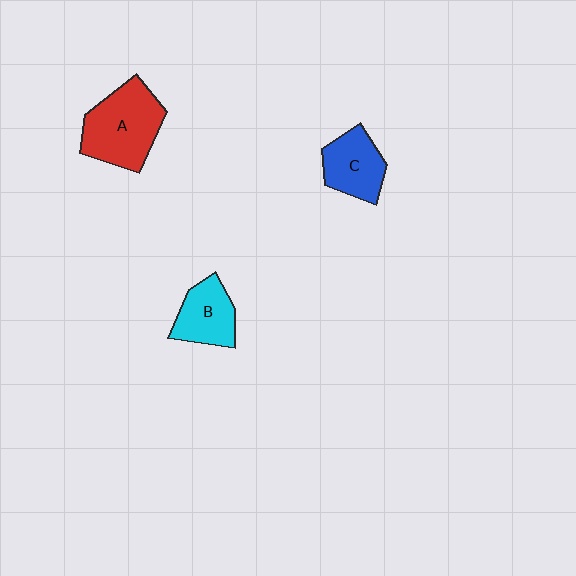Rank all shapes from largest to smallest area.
From largest to smallest: A (red), C (blue), B (cyan).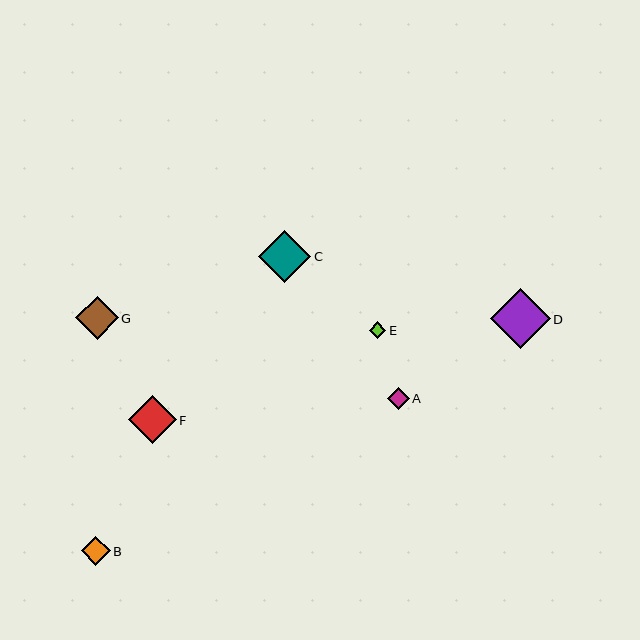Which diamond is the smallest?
Diamond E is the smallest with a size of approximately 17 pixels.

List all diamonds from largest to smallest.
From largest to smallest: D, C, F, G, B, A, E.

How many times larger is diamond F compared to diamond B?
Diamond F is approximately 1.6 times the size of diamond B.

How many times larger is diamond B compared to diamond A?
Diamond B is approximately 1.3 times the size of diamond A.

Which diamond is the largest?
Diamond D is the largest with a size of approximately 59 pixels.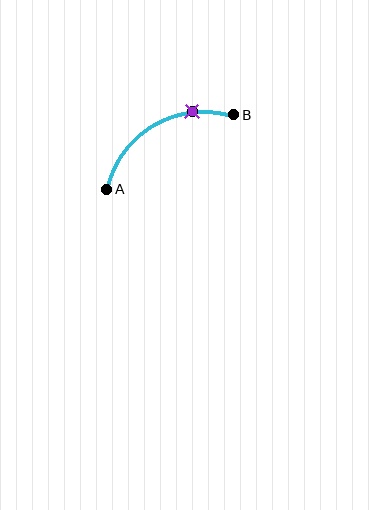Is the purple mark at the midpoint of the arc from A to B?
No. The purple mark lies on the arc but is closer to endpoint B. The arc midpoint would be at the point on the curve equidistant along the arc from both A and B.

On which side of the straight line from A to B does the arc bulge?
The arc bulges above the straight line connecting A and B.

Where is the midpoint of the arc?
The arc midpoint is the point on the curve farthest from the straight line joining A and B. It sits above that line.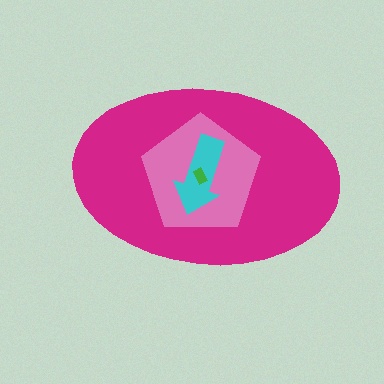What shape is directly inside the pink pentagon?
The cyan arrow.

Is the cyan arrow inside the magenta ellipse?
Yes.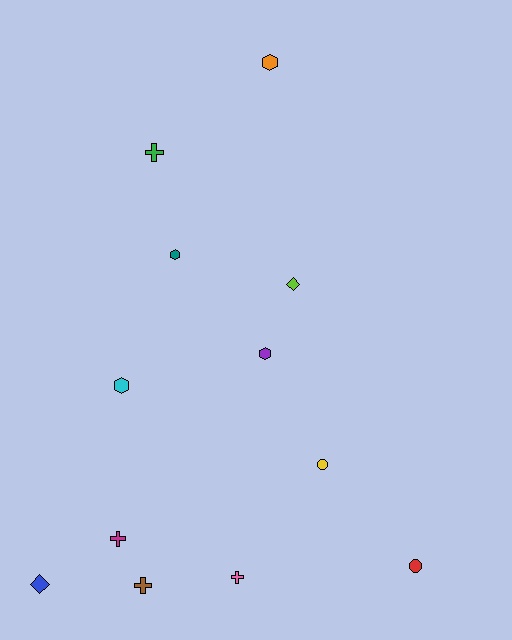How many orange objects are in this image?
There is 1 orange object.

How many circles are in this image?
There are 2 circles.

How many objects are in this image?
There are 12 objects.